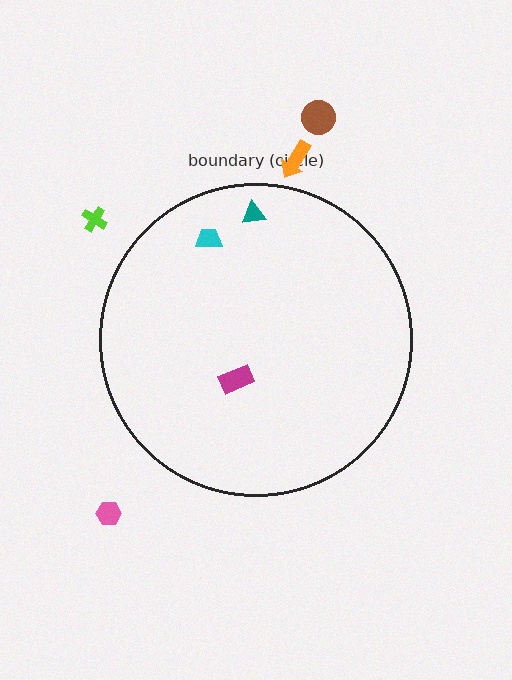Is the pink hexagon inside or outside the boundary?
Outside.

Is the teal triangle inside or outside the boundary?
Inside.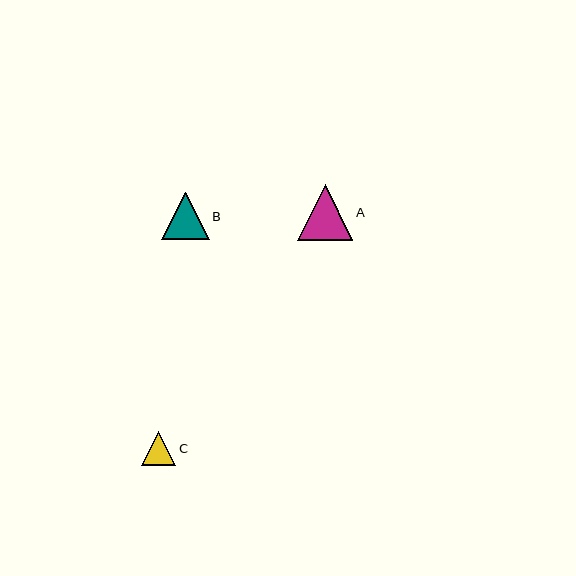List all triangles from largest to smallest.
From largest to smallest: A, B, C.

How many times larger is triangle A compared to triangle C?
Triangle A is approximately 1.6 times the size of triangle C.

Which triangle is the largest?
Triangle A is the largest with a size of approximately 56 pixels.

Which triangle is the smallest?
Triangle C is the smallest with a size of approximately 34 pixels.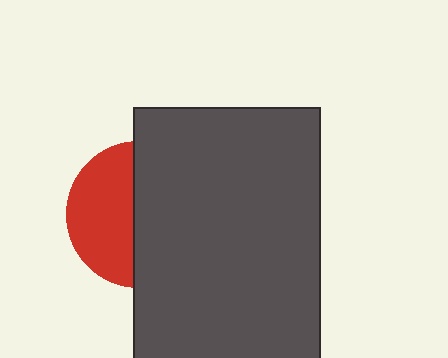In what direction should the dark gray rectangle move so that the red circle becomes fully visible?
The dark gray rectangle should move right. That is the shortest direction to clear the overlap and leave the red circle fully visible.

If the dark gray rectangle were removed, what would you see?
You would see the complete red circle.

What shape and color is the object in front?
The object in front is a dark gray rectangle.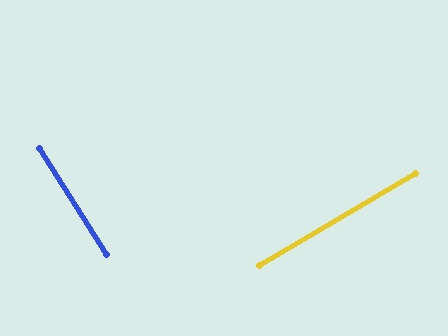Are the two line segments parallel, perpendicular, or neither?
Perpendicular — they meet at approximately 88°.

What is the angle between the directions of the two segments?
Approximately 88 degrees.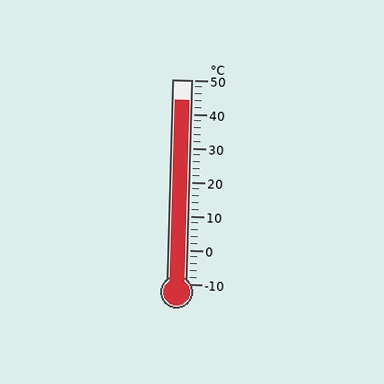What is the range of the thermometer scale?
The thermometer scale ranges from -10°C to 50°C.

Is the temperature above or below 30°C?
The temperature is above 30°C.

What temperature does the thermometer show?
The thermometer shows approximately 44°C.